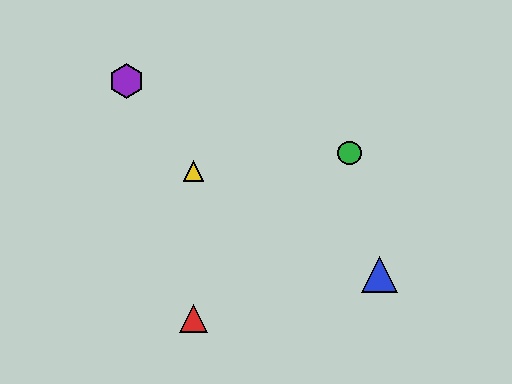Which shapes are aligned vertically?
The red triangle, the yellow triangle are aligned vertically.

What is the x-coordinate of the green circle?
The green circle is at x≈349.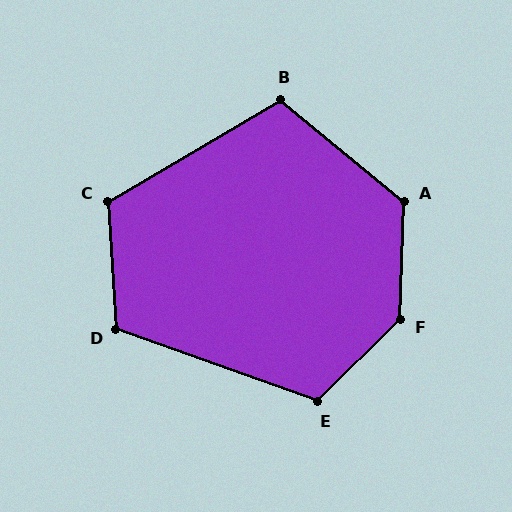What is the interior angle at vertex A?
Approximately 128 degrees (obtuse).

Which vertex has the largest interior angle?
F, at approximately 136 degrees.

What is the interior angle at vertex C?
Approximately 117 degrees (obtuse).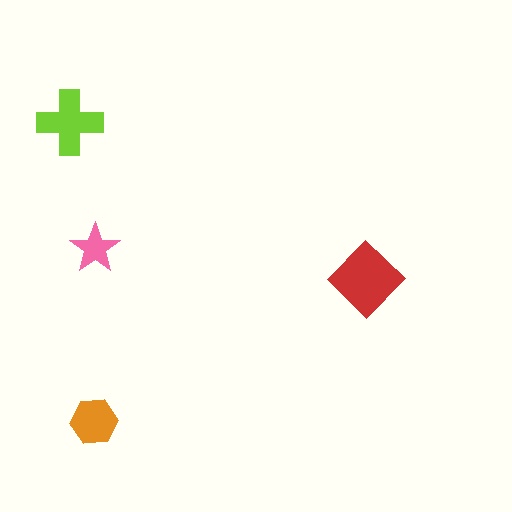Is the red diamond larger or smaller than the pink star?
Larger.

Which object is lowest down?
The orange hexagon is bottommost.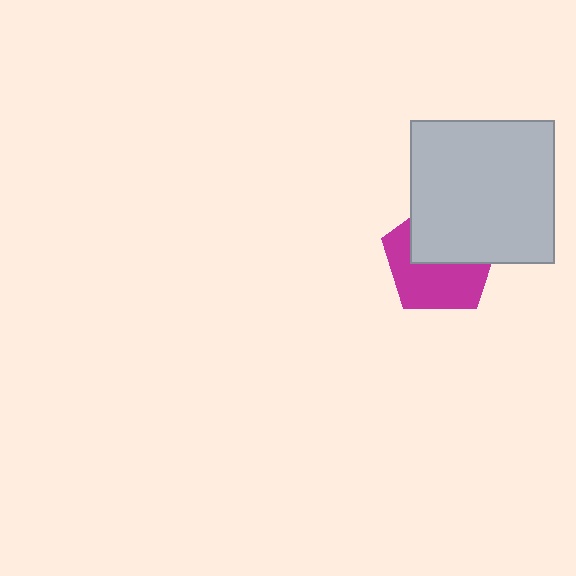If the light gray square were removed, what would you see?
You would see the complete magenta pentagon.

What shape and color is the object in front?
The object in front is a light gray square.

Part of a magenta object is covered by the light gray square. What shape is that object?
It is a pentagon.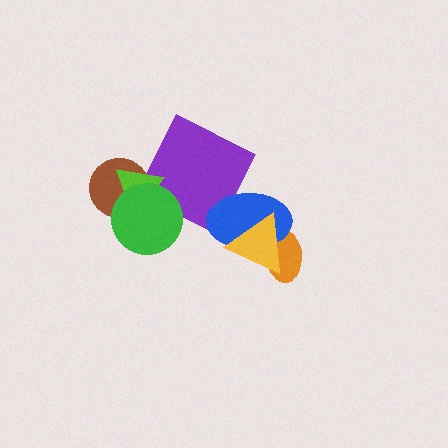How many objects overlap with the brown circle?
2 objects overlap with the brown circle.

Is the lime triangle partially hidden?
Yes, it is partially covered by another shape.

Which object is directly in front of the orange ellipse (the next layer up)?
The blue ellipse is directly in front of the orange ellipse.